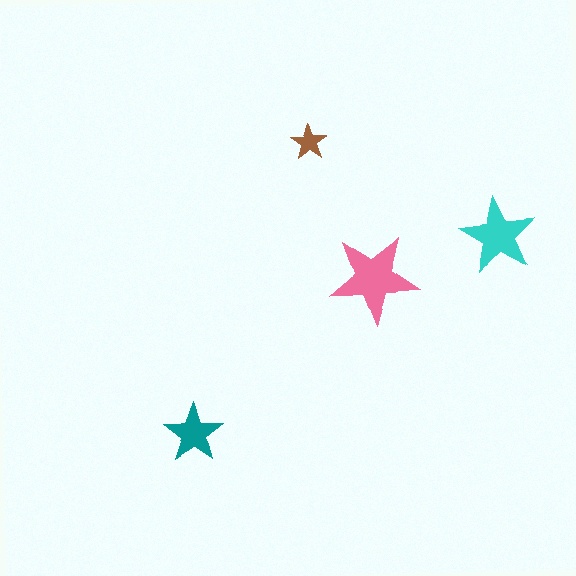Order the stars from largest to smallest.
the pink one, the cyan one, the teal one, the brown one.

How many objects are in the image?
There are 4 objects in the image.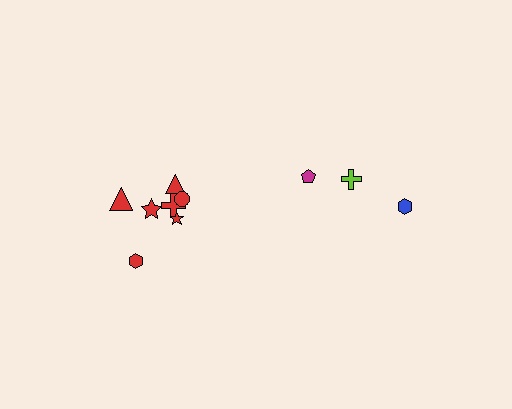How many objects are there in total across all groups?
There are 10 objects.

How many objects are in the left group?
There are 7 objects.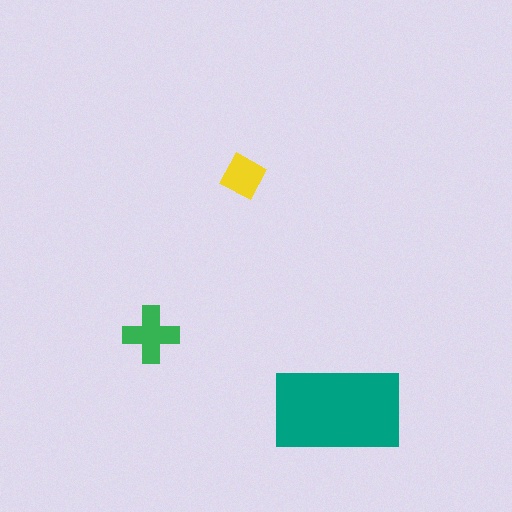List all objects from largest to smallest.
The teal rectangle, the green cross, the yellow diamond.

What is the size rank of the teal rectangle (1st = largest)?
1st.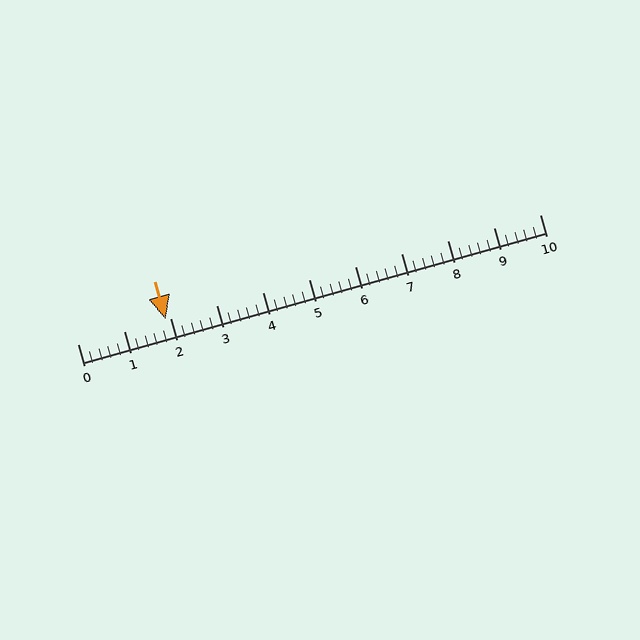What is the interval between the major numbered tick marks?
The major tick marks are spaced 1 units apart.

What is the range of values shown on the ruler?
The ruler shows values from 0 to 10.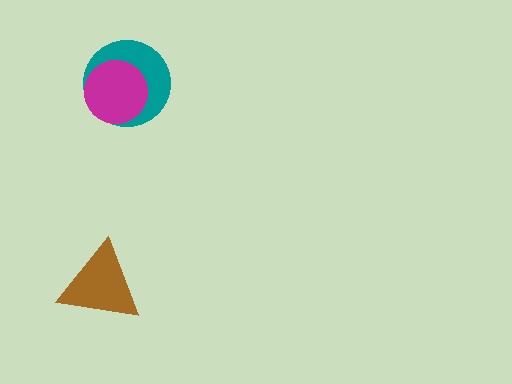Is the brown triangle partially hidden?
No, no other shape covers it.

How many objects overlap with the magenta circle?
1 object overlaps with the magenta circle.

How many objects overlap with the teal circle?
1 object overlaps with the teal circle.